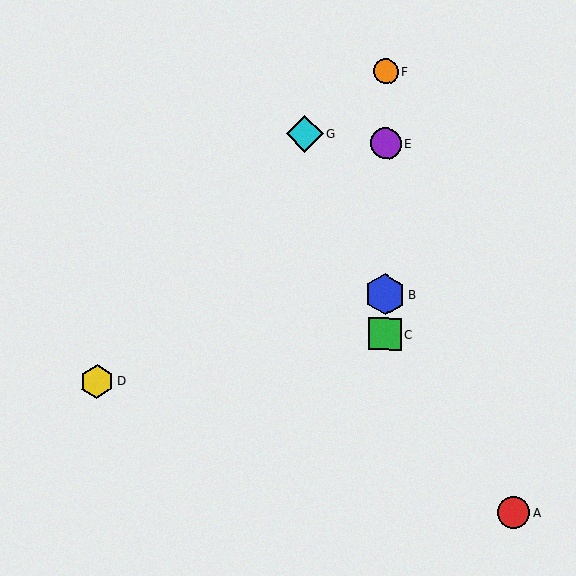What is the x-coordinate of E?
Object E is at x≈386.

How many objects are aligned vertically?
4 objects (B, C, E, F) are aligned vertically.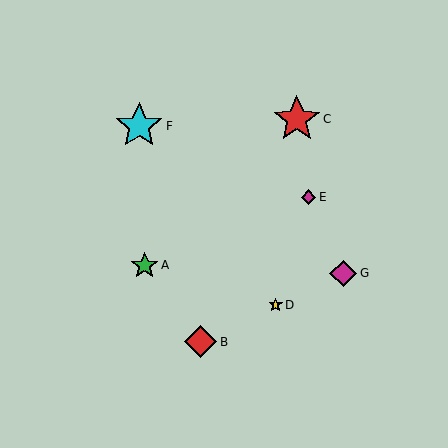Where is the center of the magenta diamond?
The center of the magenta diamond is at (308, 197).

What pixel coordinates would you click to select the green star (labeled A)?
Click at (145, 265) to select the green star A.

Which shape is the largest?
The cyan star (labeled F) is the largest.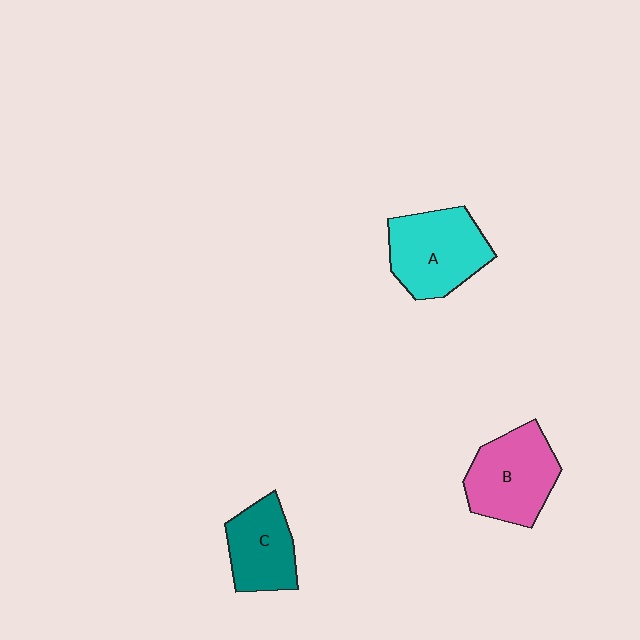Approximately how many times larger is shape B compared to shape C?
Approximately 1.3 times.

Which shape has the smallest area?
Shape C (teal).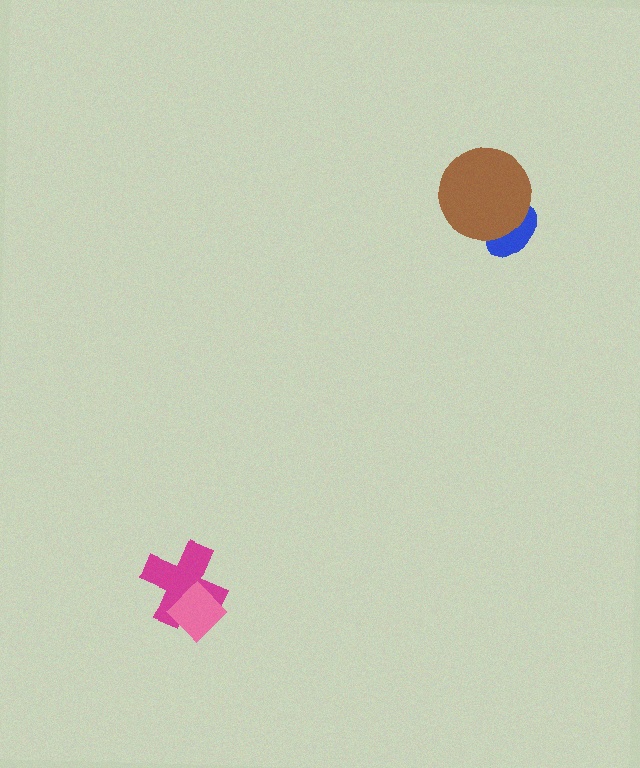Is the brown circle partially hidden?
No, no other shape covers it.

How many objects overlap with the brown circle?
1 object overlaps with the brown circle.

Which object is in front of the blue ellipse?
The brown circle is in front of the blue ellipse.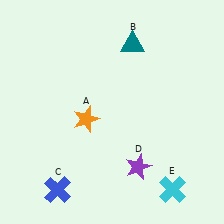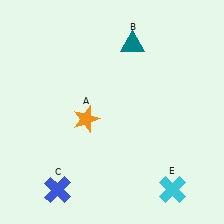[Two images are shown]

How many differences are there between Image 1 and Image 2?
There is 1 difference between the two images.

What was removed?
The purple star (D) was removed in Image 2.